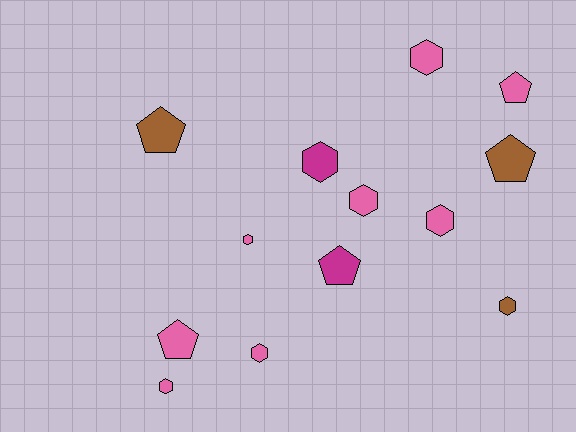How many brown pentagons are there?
There are 2 brown pentagons.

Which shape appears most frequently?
Hexagon, with 8 objects.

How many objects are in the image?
There are 13 objects.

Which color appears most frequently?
Pink, with 8 objects.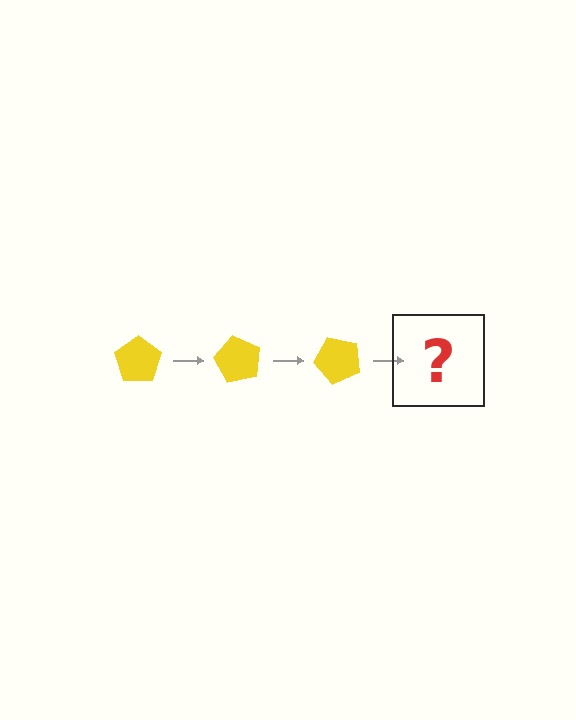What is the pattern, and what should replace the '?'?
The pattern is that the pentagon rotates 60 degrees each step. The '?' should be a yellow pentagon rotated 180 degrees.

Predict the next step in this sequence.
The next step is a yellow pentagon rotated 180 degrees.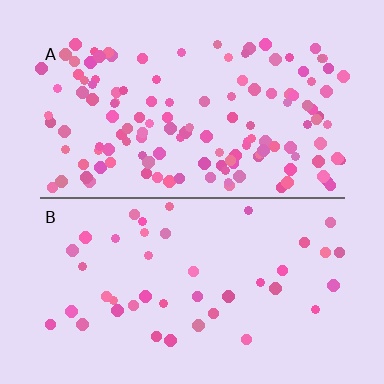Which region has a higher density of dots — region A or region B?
A (the top).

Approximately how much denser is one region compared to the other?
Approximately 3.1× — region A over region B.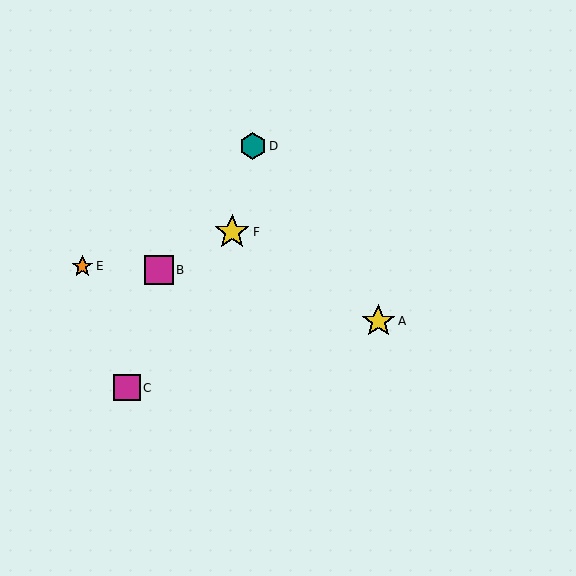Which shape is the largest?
The yellow star (labeled F) is the largest.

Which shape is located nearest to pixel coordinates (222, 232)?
The yellow star (labeled F) at (232, 232) is nearest to that location.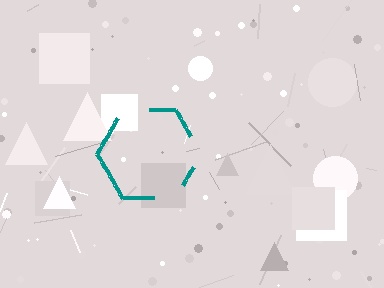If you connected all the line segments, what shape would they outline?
They would outline a hexagon.